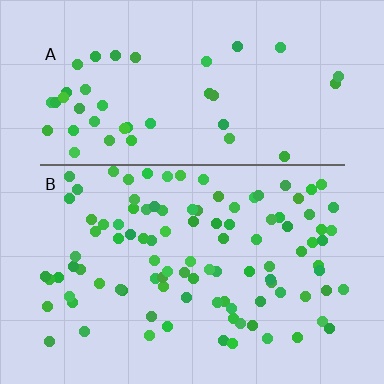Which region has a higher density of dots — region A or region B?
B (the bottom).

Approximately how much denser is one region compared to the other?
Approximately 2.3× — region B over region A.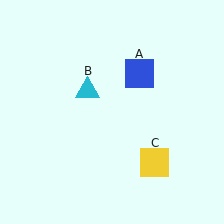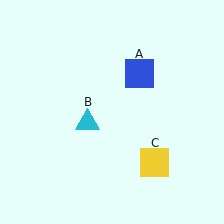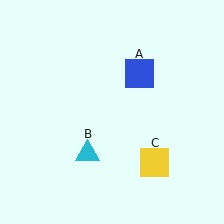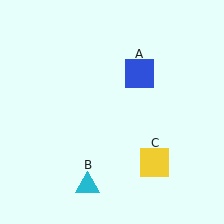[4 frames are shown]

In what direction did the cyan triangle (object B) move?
The cyan triangle (object B) moved down.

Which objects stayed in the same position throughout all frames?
Blue square (object A) and yellow square (object C) remained stationary.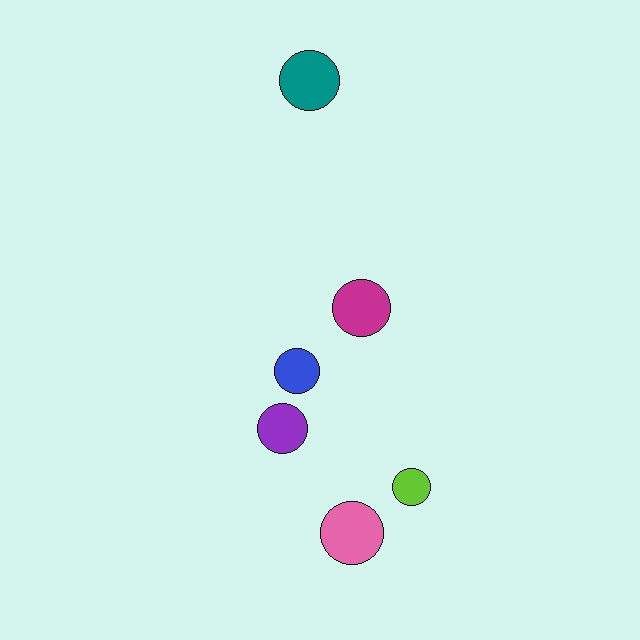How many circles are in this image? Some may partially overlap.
There are 6 circles.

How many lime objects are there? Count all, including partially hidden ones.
There is 1 lime object.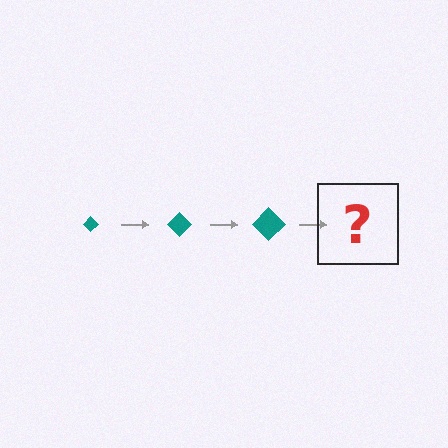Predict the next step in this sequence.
The next step is a teal diamond, larger than the previous one.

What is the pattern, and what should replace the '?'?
The pattern is that the diamond gets progressively larger each step. The '?' should be a teal diamond, larger than the previous one.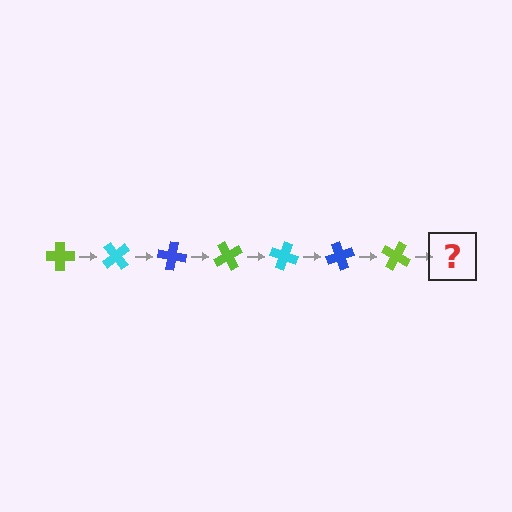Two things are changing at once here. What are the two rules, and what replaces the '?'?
The two rules are that it rotates 50 degrees each step and the color cycles through lime, cyan, and blue. The '?' should be a cyan cross, rotated 350 degrees from the start.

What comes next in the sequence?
The next element should be a cyan cross, rotated 350 degrees from the start.